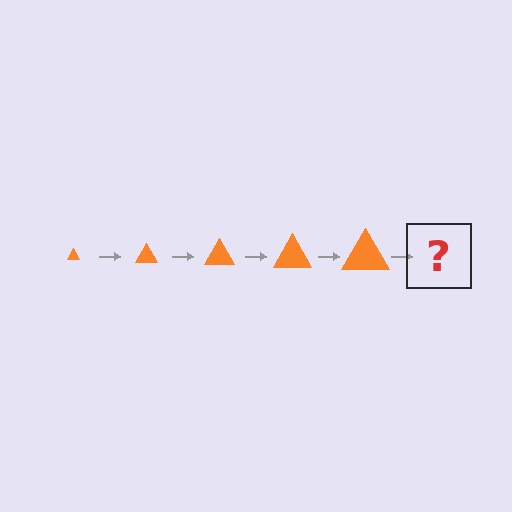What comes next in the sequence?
The next element should be an orange triangle, larger than the previous one.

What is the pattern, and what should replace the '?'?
The pattern is that the triangle gets progressively larger each step. The '?' should be an orange triangle, larger than the previous one.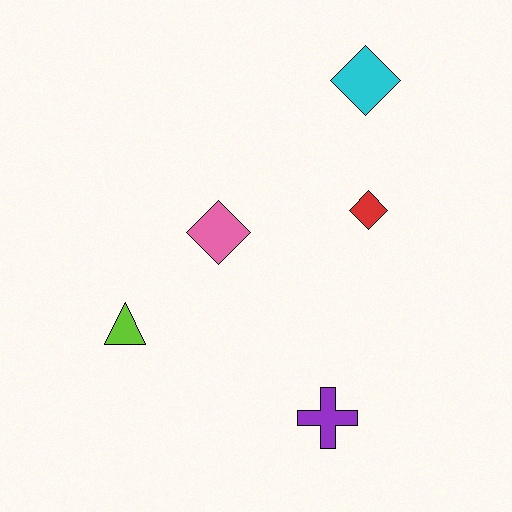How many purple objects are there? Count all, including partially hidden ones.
There is 1 purple object.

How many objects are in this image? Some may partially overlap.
There are 5 objects.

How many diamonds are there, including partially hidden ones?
There are 3 diamonds.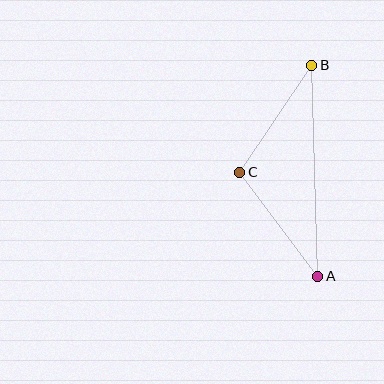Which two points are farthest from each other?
Points A and B are farthest from each other.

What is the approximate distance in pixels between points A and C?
The distance between A and C is approximately 130 pixels.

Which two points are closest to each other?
Points B and C are closest to each other.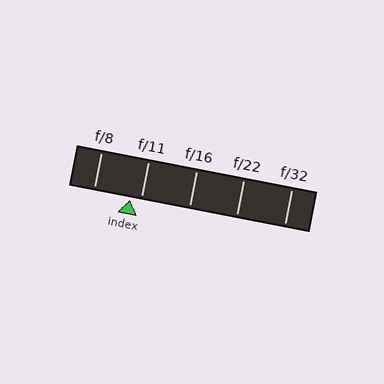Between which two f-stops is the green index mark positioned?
The index mark is between f/8 and f/11.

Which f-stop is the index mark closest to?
The index mark is closest to f/11.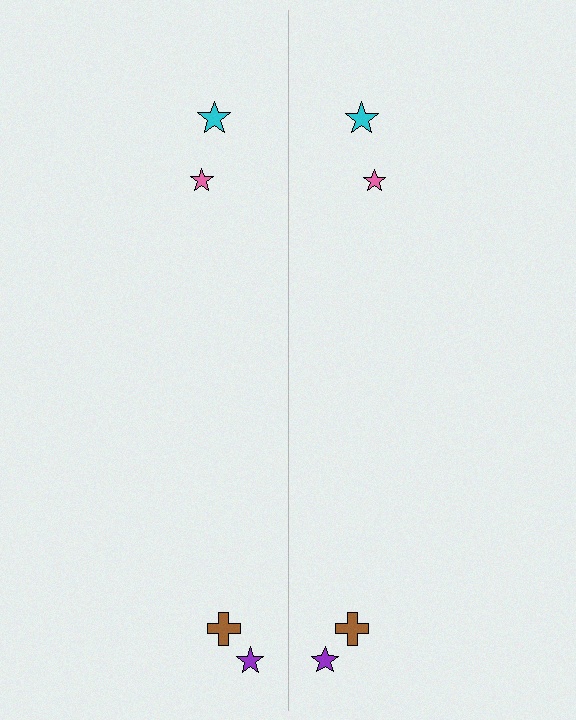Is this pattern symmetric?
Yes, this pattern has bilateral (reflection) symmetry.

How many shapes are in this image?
There are 8 shapes in this image.